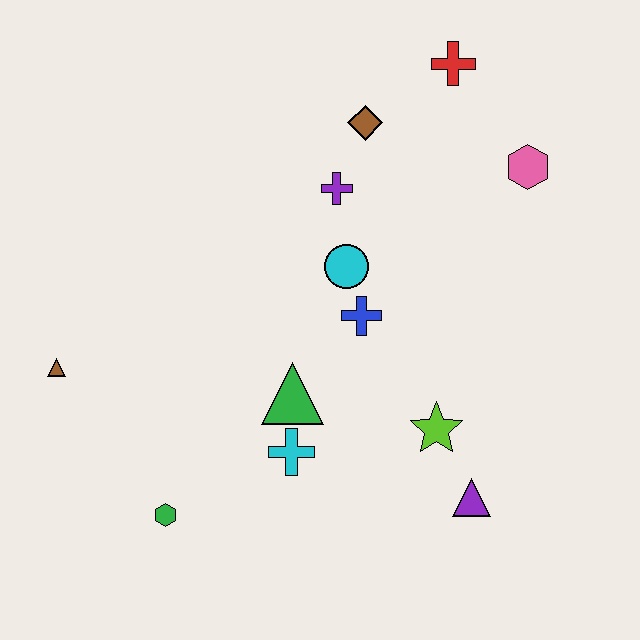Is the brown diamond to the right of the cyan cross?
Yes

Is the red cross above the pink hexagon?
Yes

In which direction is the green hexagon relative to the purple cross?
The green hexagon is below the purple cross.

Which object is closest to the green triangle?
The cyan cross is closest to the green triangle.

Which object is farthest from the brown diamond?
The green hexagon is farthest from the brown diamond.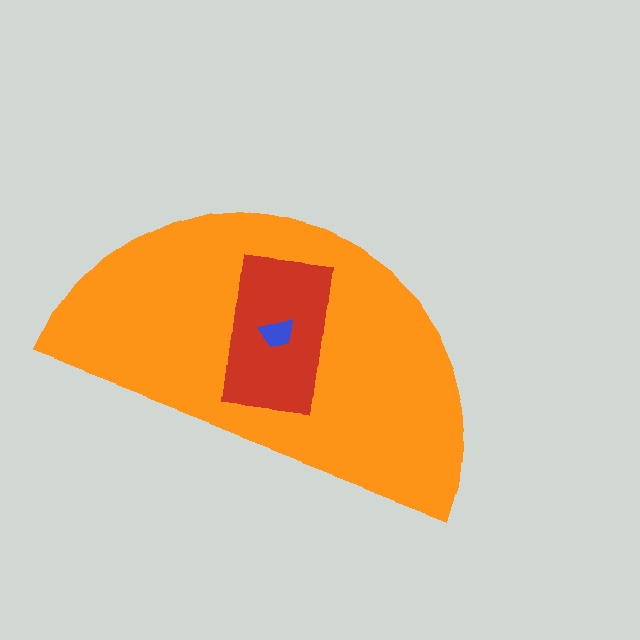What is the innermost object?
The blue trapezoid.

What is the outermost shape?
The orange semicircle.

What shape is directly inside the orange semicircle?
The red rectangle.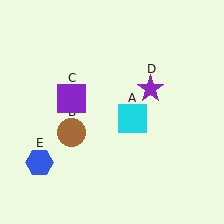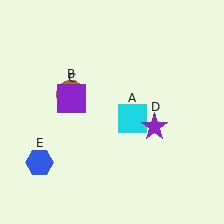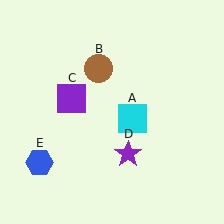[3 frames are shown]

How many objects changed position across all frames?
2 objects changed position: brown circle (object B), purple star (object D).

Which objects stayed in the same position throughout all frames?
Cyan square (object A) and purple square (object C) and blue hexagon (object E) remained stationary.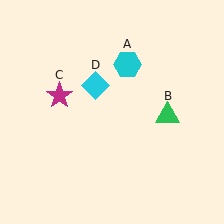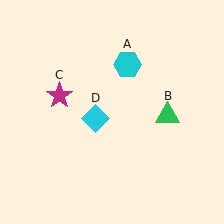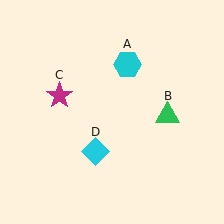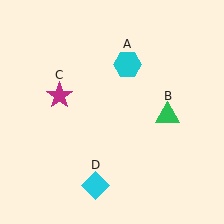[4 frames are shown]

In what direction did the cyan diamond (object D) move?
The cyan diamond (object D) moved down.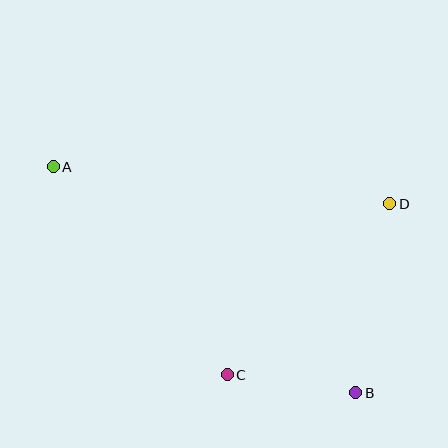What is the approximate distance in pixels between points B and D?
The distance between B and D is approximately 192 pixels.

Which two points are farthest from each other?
Points A and B are farthest from each other.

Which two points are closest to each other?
Points B and C are closest to each other.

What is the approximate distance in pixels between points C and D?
The distance between C and D is approximately 236 pixels.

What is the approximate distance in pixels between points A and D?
The distance between A and D is approximately 339 pixels.